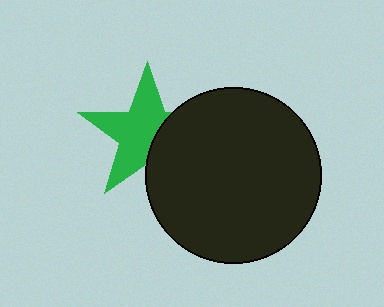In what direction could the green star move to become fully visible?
The green star could move left. That would shift it out from behind the black circle entirely.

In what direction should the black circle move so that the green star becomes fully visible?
The black circle should move right. That is the shortest direction to clear the overlap and leave the green star fully visible.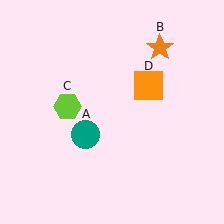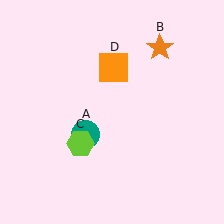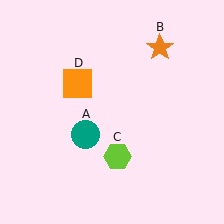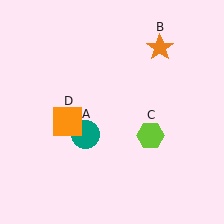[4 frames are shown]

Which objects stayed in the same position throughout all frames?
Teal circle (object A) and orange star (object B) remained stationary.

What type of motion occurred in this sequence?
The lime hexagon (object C), orange square (object D) rotated counterclockwise around the center of the scene.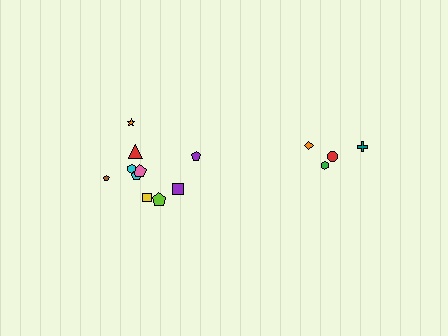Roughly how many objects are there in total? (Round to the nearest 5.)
Roughly 15 objects in total.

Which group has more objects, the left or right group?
The left group.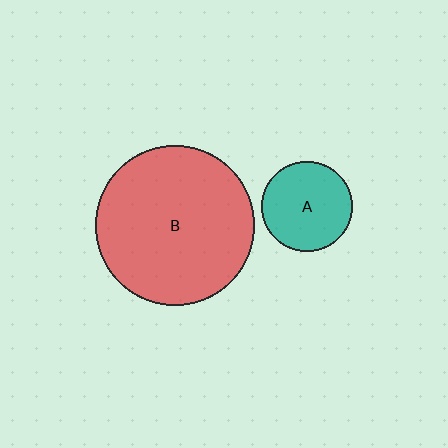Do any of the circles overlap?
No, none of the circles overlap.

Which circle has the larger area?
Circle B (red).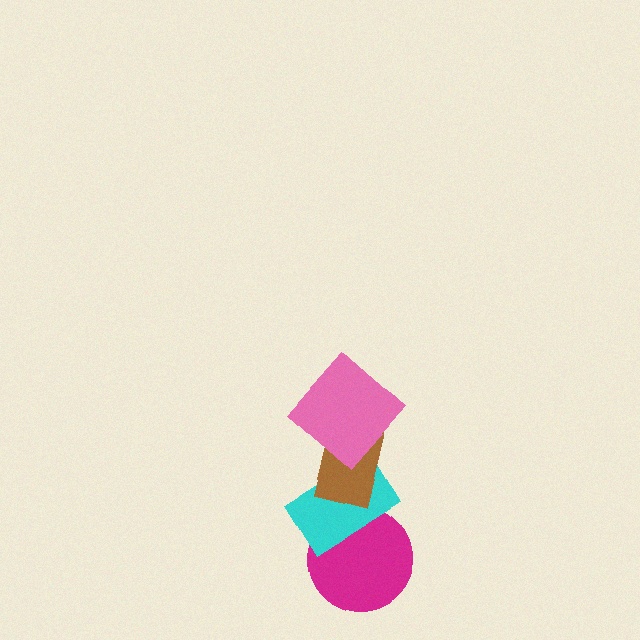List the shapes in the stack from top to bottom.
From top to bottom: the pink diamond, the brown rectangle, the cyan rectangle, the magenta circle.